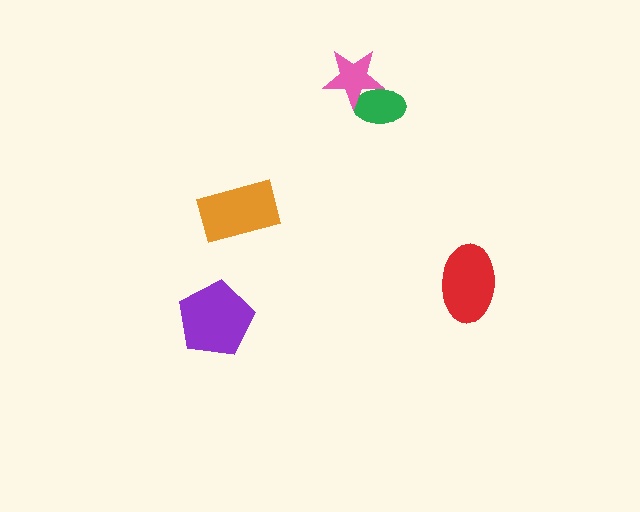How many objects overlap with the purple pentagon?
0 objects overlap with the purple pentagon.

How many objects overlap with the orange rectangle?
0 objects overlap with the orange rectangle.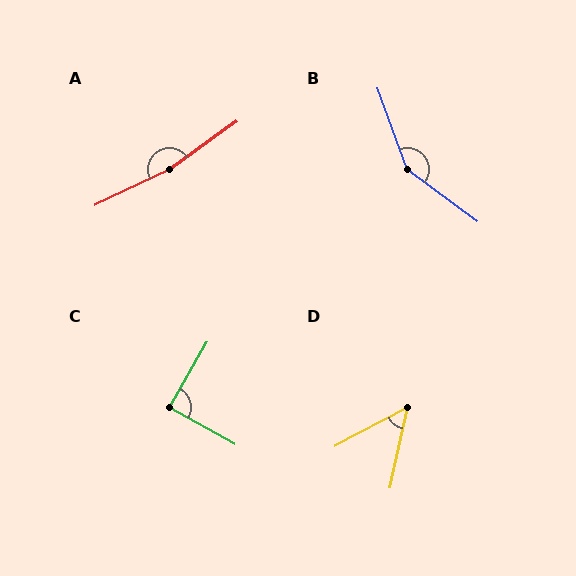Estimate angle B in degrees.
Approximately 147 degrees.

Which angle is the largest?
A, at approximately 170 degrees.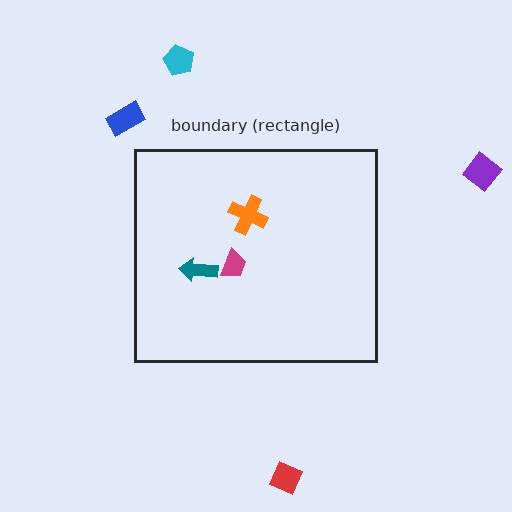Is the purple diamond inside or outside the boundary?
Outside.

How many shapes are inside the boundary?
3 inside, 4 outside.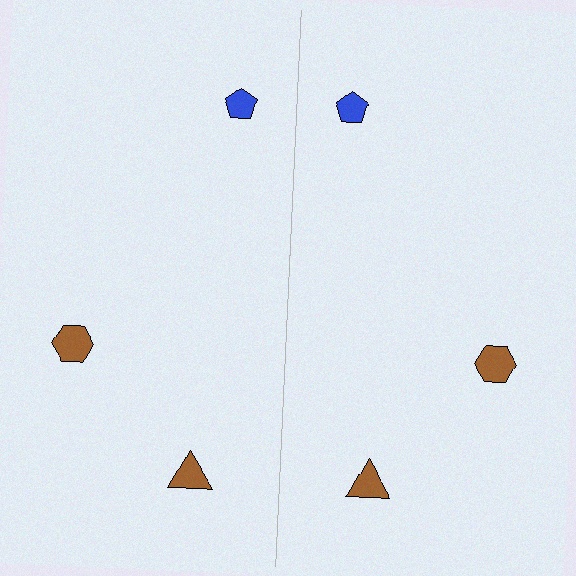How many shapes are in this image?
There are 6 shapes in this image.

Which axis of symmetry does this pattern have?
The pattern has a vertical axis of symmetry running through the center of the image.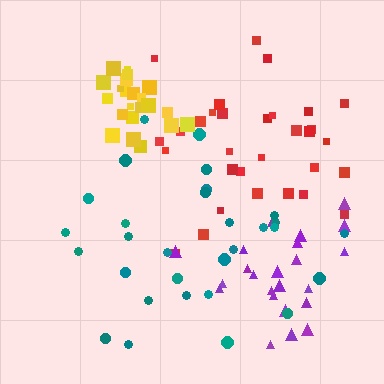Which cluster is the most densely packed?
Yellow.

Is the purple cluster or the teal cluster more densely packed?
Purple.